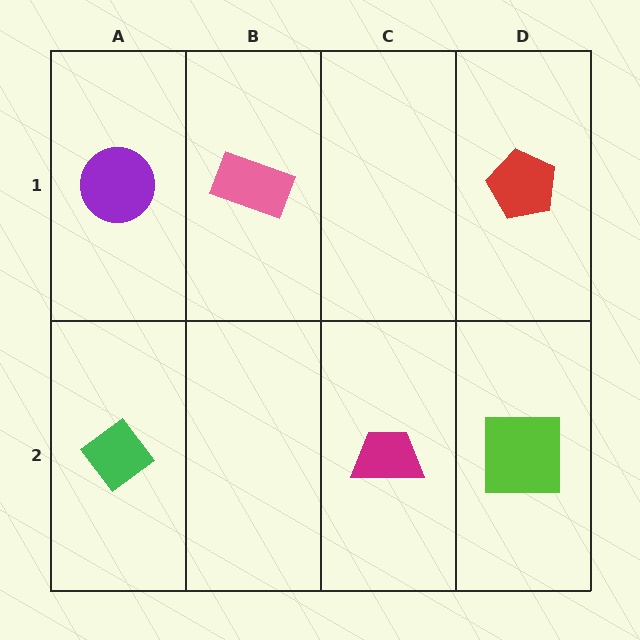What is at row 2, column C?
A magenta trapezoid.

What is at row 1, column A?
A purple circle.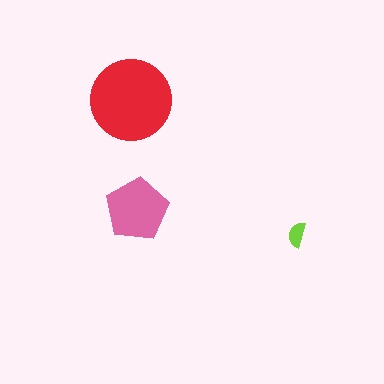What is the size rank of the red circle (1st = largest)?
1st.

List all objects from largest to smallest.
The red circle, the pink pentagon, the lime semicircle.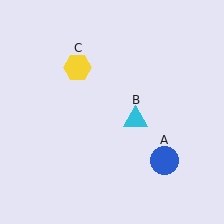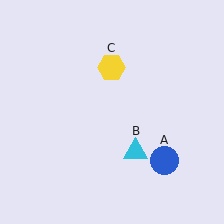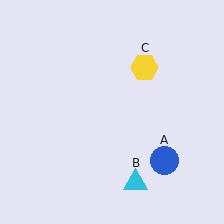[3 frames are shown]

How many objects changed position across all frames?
2 objects changed position: cyan triangle (object B), yellow hexagon (object C).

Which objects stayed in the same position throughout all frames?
Blue circle (object A) remained stationary.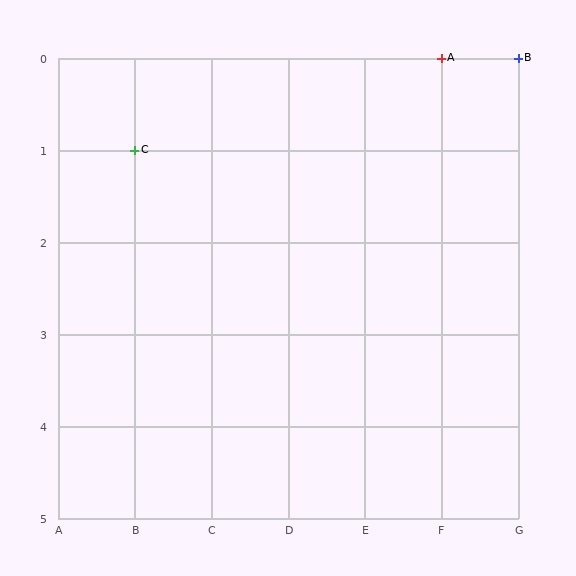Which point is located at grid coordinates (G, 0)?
Point B is at (G, 0).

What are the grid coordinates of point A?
Point A is at grid coordinates (F, 0).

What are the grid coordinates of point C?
Point C is at grid coordinates (B, 1).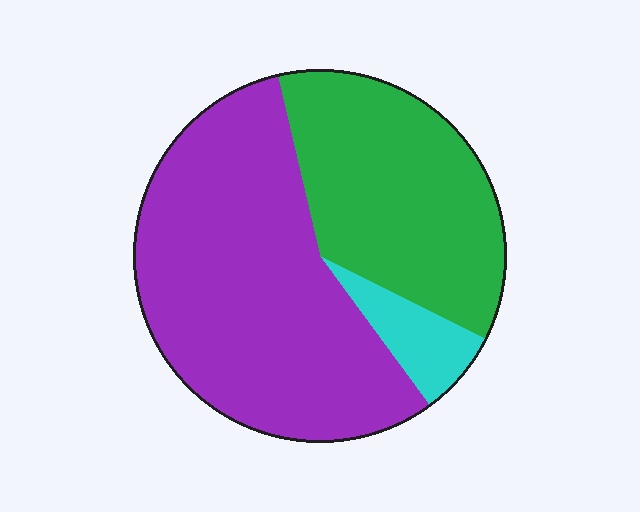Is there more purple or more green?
Purple.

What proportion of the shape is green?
Green covers about 35% of the shape.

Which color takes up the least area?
Cyan, at roughly 10%.